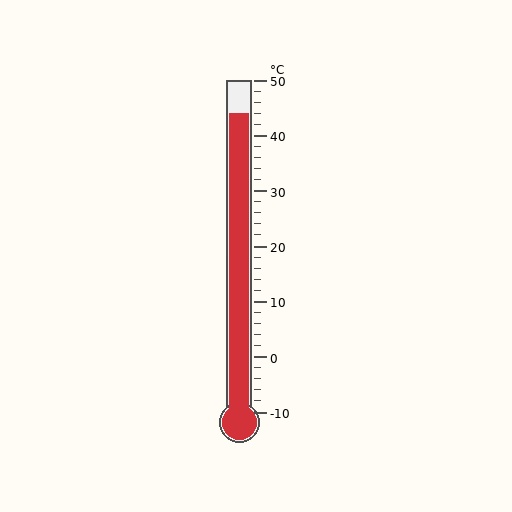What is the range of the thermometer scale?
The thermometer scale ranges from -10°C to 50°C.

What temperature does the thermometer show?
The thermometer shows approximately 44°C.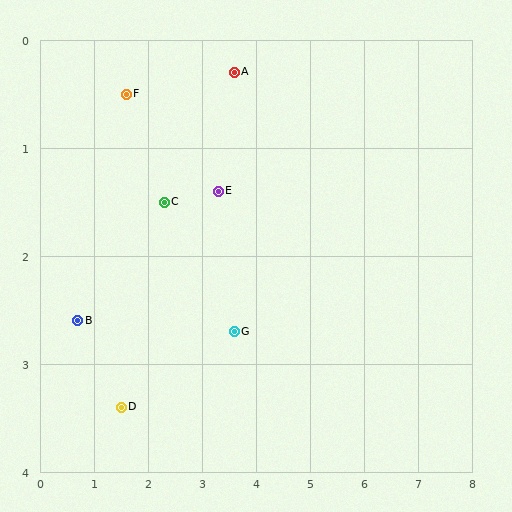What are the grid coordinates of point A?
Point A is at approximately (3.6, 0.3).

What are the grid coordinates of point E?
Point E is at approximately (3.3, 1.4).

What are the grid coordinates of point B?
Point B is at approximately (0.7, 2.6).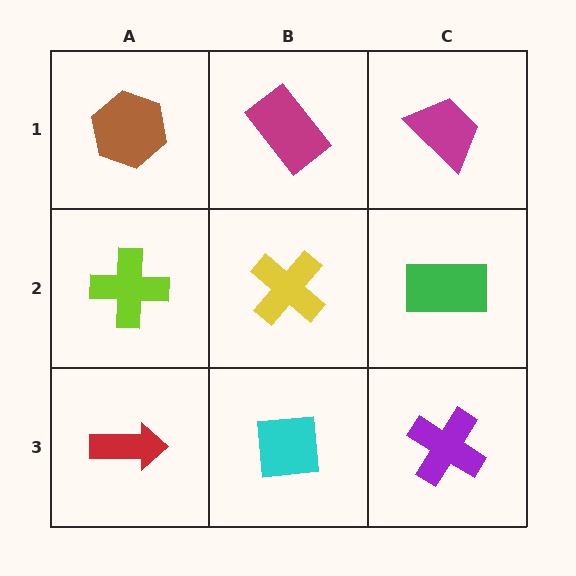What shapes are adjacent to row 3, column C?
A green rectangle (row 2, column C), a cyan square (row 3, column B).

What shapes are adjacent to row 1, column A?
A lime cross (row 2, column A), a magenta rectangle (row 1, column B).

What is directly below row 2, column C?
A purple cross.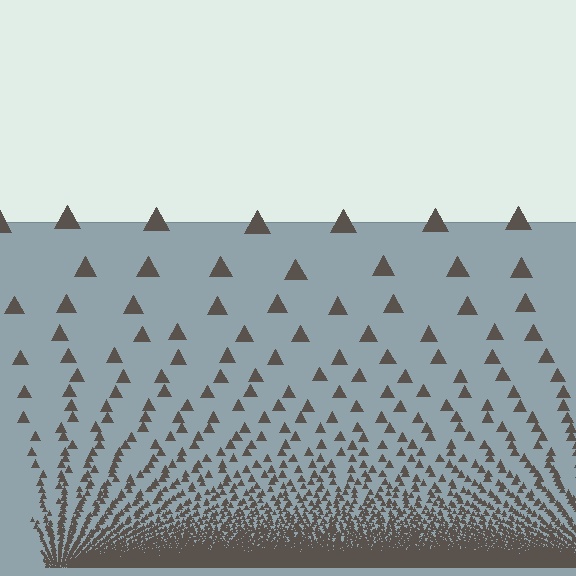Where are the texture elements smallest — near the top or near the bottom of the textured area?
Near the bottom.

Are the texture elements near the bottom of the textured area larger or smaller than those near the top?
Smaller. The gradient is inverted — elements near the bottom are smaller and denser.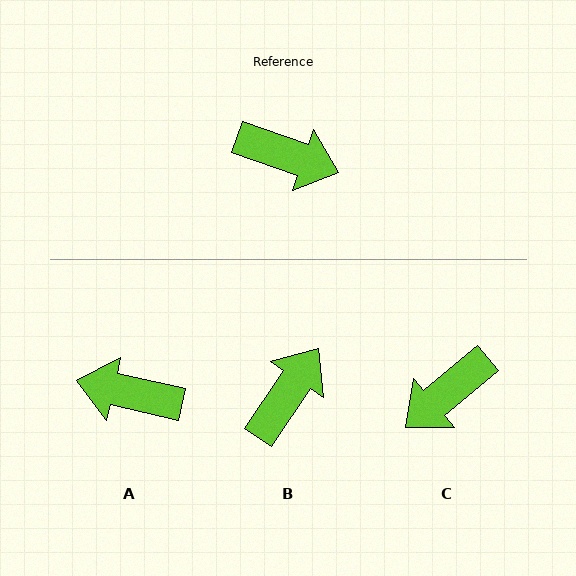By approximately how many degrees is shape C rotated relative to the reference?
Approximately 121 degrees clockwise.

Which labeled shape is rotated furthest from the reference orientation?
A, about 173 degrees away.